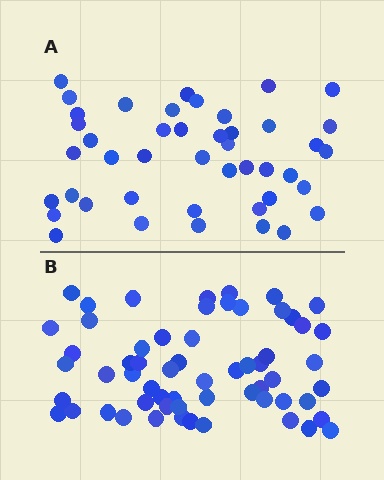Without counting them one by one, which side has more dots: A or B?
Region B (the bottom region) has more dots.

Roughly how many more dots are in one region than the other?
Region B has approximately 15 more dots than region A.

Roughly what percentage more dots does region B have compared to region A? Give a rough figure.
About 35% more.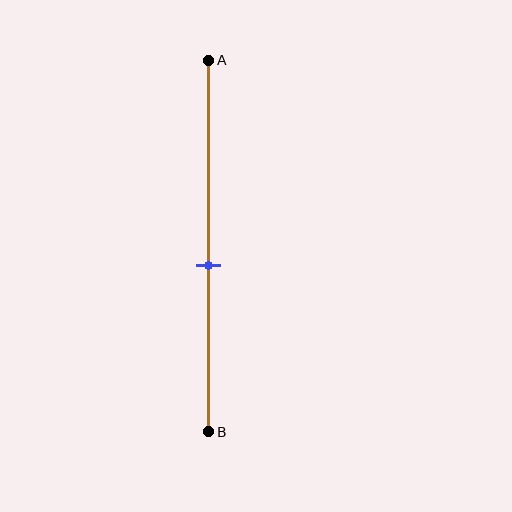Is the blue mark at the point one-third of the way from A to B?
No, the mark is at about 55% from A, not at the 33% one-third point.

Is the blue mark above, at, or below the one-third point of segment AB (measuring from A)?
The blue mark is below the one-third point of segment AB.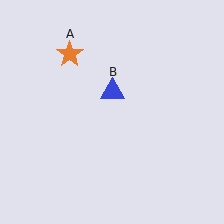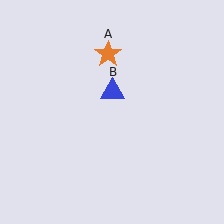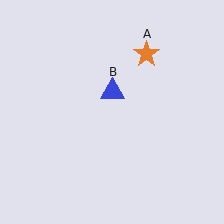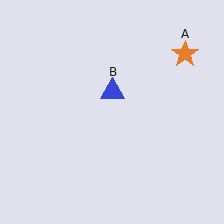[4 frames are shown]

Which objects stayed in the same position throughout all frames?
Blue triangle (object B) remained stationary.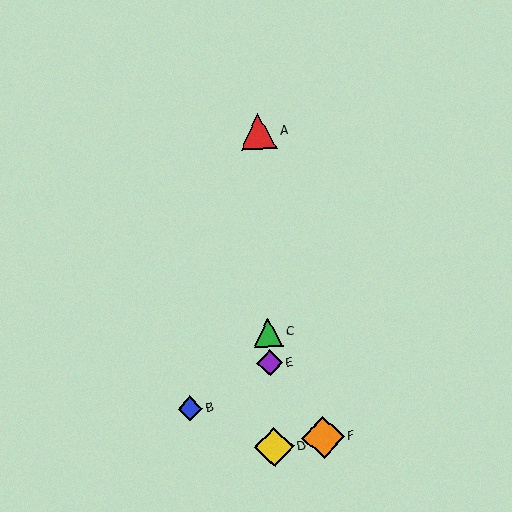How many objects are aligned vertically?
4 objects (A, C, D, E) are aligned vertically.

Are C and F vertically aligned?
No, C is at x≈268 and F is at x≈323.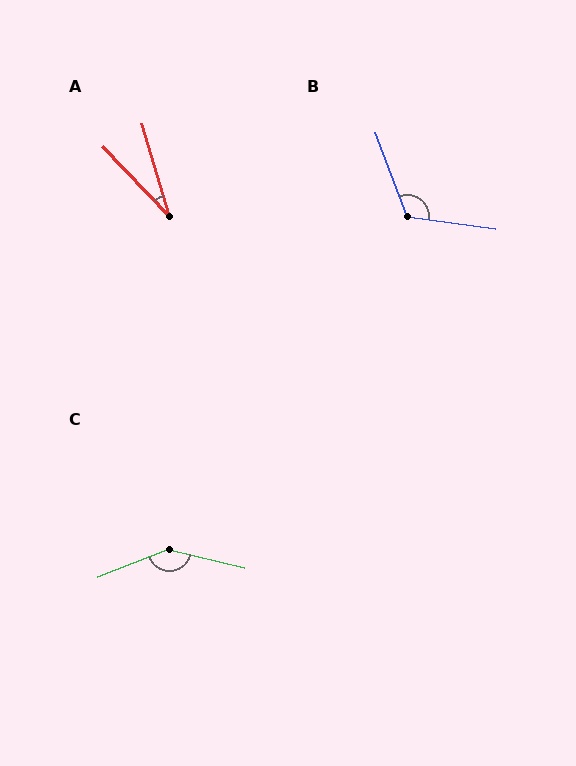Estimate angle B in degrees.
Approximately 118 degrees.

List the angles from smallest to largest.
A (27°), B (118°), C (145°).